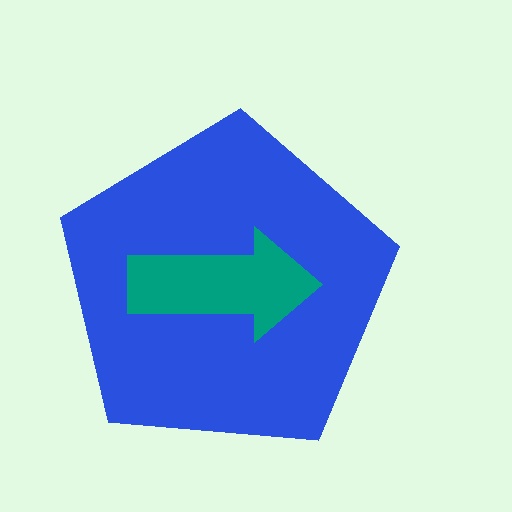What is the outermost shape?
The blue pentagon.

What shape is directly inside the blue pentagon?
The teal arrow.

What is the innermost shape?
The teal arrow.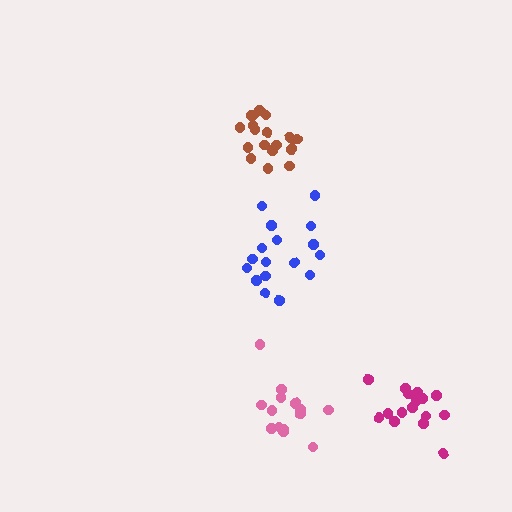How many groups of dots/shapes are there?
There are 4 groups.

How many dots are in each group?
Group 1: 14 dots, Group 2: 17 dots, Group 3: 20 dots, Group 4: 17 dots (68 total).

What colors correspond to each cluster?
The clusters are colored: pink, magenta, brown, blue.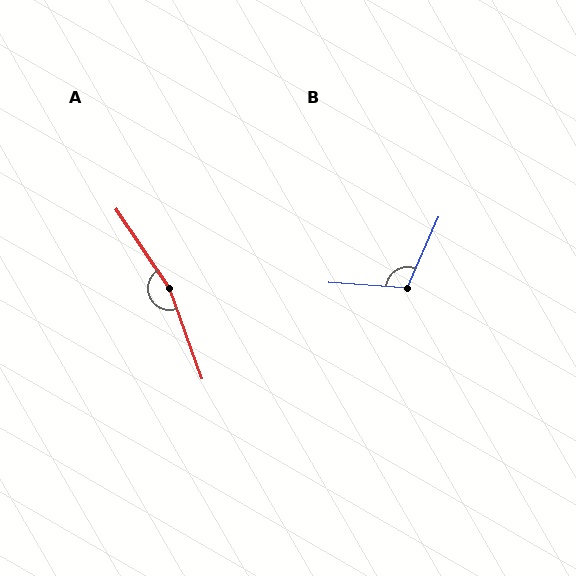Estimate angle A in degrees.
Approximately 165 degrees.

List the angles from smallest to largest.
B (110°), A (165°).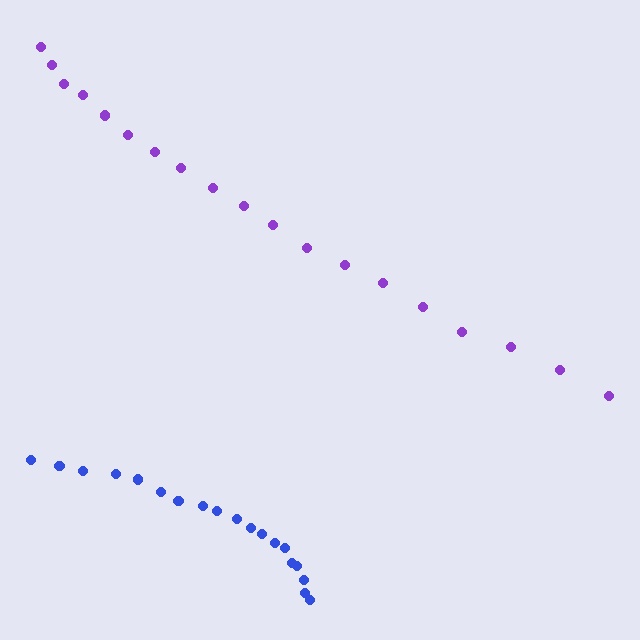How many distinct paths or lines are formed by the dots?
There are 2 distinct paths.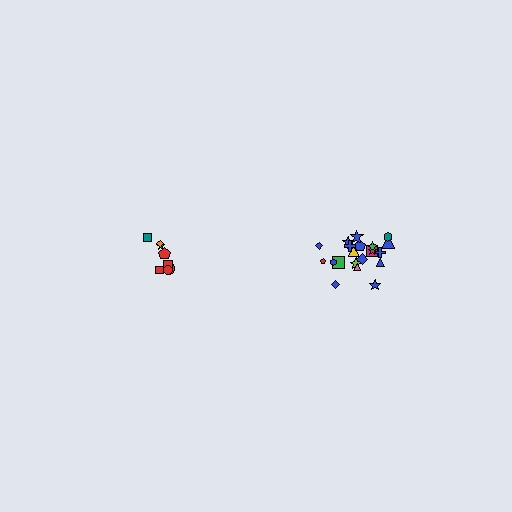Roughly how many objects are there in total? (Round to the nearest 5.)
Roughly 30 objects in total.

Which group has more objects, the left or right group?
The right group.